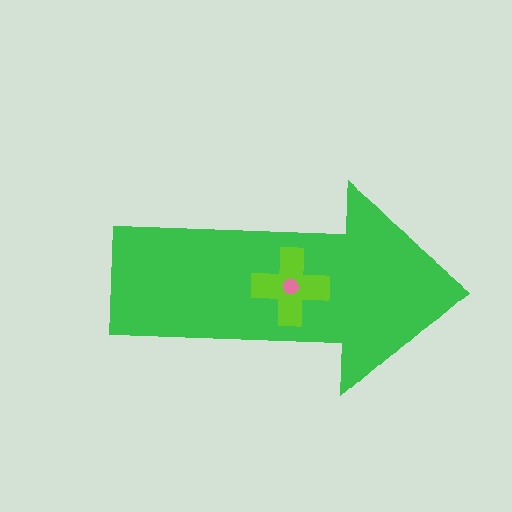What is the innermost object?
The pink hexagon.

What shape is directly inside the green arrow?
The lime cross.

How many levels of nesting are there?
3.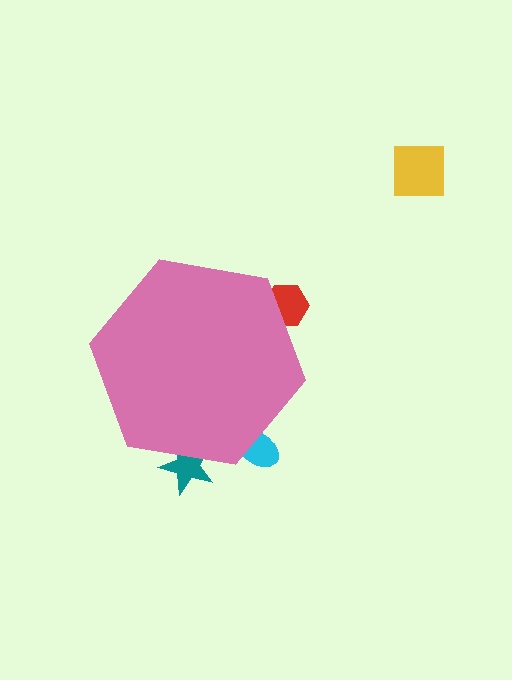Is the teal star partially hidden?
Yes, the teal star is partially hidden behind the pink hexagon.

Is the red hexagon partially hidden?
Yes, the red hexagon is partially hidden behind the pink hexagon.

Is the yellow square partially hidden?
No, the yellow square is fully visible.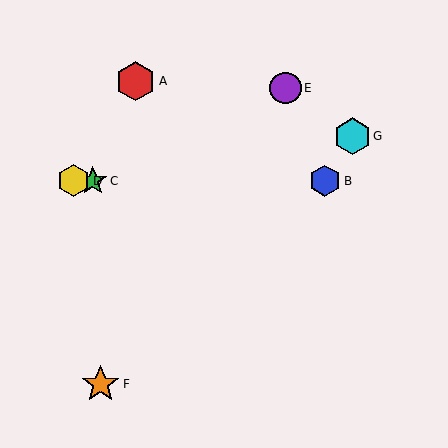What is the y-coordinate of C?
Object C is at y≈181.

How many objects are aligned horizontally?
3 objects (B, C, D) are aligned horizontally.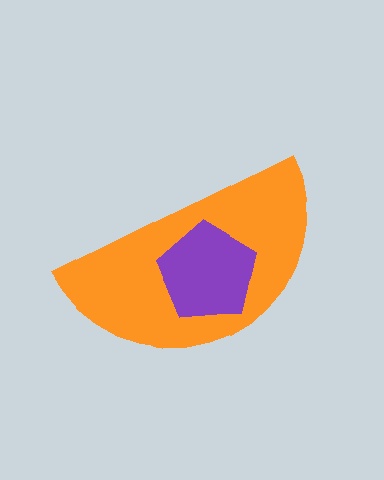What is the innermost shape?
The purple pentagon.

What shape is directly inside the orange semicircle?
The purple pentagon.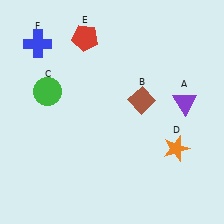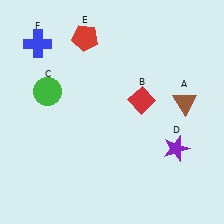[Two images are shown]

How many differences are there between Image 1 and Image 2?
There are 3 differences between the two images.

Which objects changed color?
A changed from purple to brown. B changed from brown to red. D changed from orange to purple.